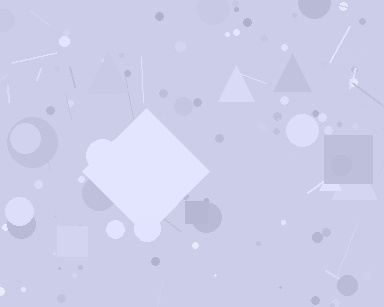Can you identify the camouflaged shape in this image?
The camouflaged shape is a diamond.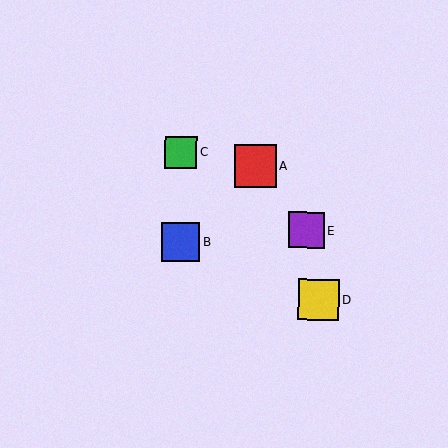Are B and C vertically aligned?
Yes, both are at x≈180.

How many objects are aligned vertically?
2 objects (B, C) are aligned vertically.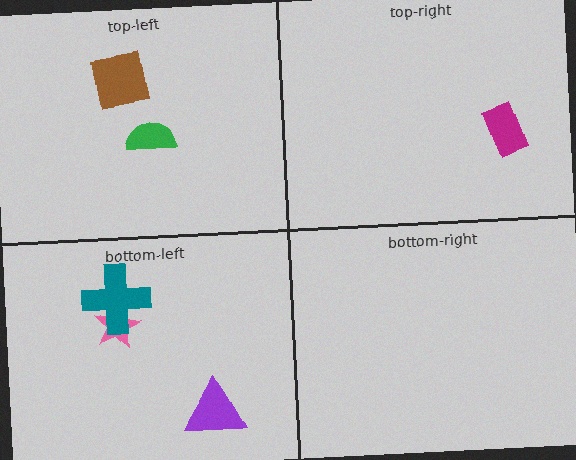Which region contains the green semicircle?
The top-left region.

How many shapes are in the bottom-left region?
3.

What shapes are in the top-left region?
The green semicircle, the brown square.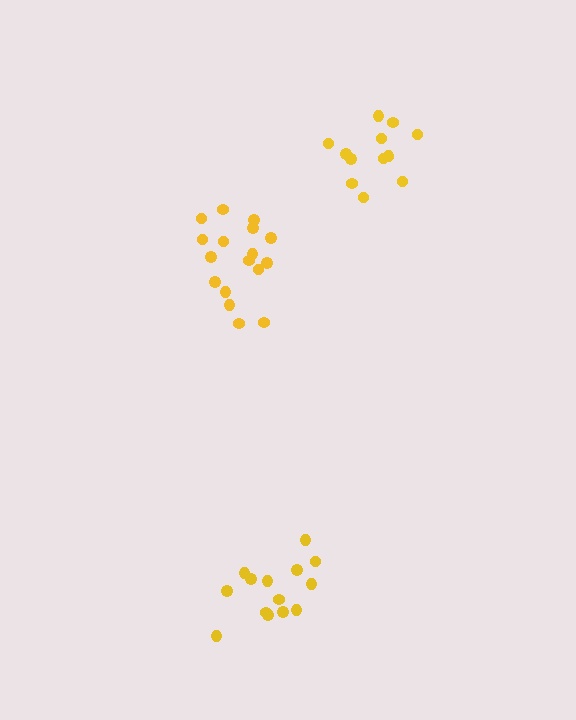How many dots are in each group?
Group 1: 14 dots, Group 2: 17 dots, Group 3: 13 dots (44 total).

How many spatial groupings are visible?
There are 3 spatial groupings.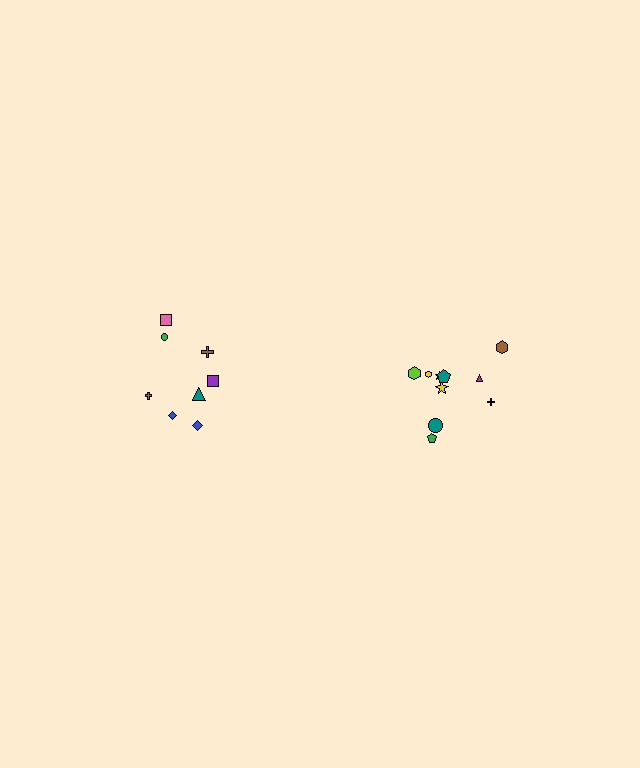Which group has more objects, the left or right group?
The right group.